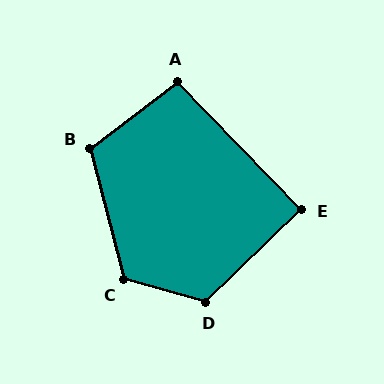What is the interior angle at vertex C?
Approximately 120 degrees (obtuse).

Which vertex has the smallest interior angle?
E, at approximately 90 degrees.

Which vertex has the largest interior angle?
D, at approximately 120 degrees.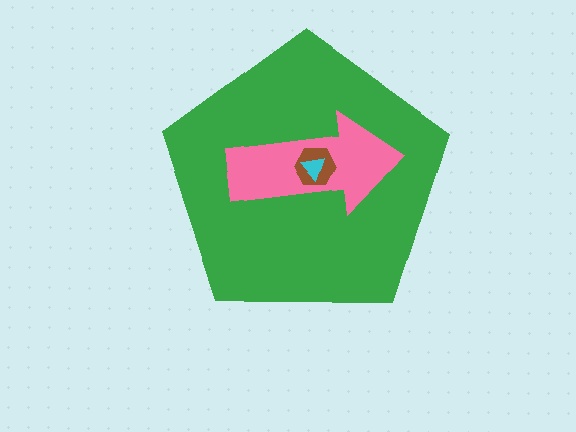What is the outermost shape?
The green pentagon.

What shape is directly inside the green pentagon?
The pink arrow.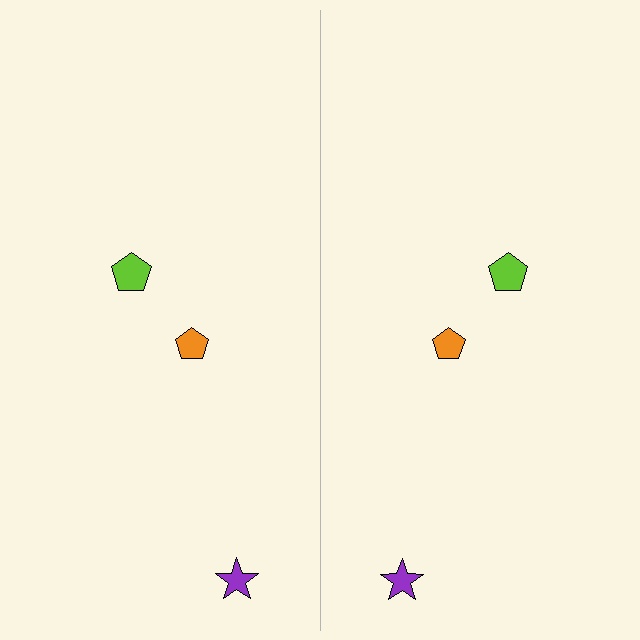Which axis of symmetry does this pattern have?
The pattern has a vertical axis of symmetry running through the center of the image.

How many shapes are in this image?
There are 6 shapes in this image.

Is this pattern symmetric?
Yes, this pattern has bilateral (reflection) symmetry.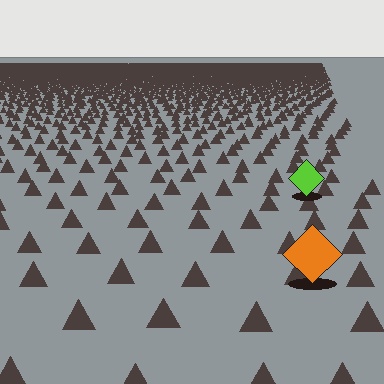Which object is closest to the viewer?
The orange diamond is closest. The texture marks near it are larger and more spread out.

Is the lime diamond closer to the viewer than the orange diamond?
No. The orange diamond is closer — you can tell from the texture gradient: the ground texture is coarser near it.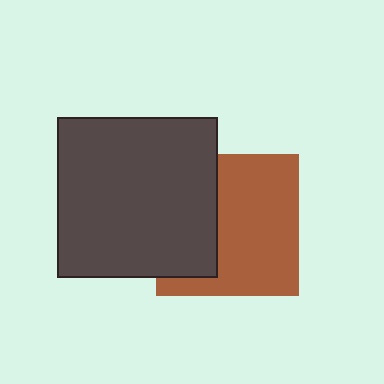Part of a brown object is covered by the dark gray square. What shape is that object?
It is a square.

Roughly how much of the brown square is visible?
About half of it is visible (roughly 62%).